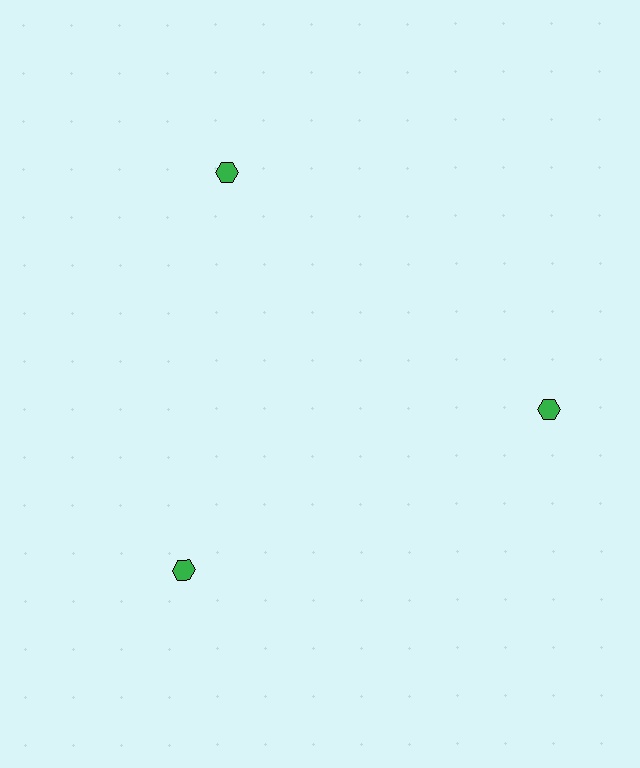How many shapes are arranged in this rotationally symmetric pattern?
There are 3 shapes, arranged in 3 groups of 1.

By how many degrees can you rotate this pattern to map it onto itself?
The pattern maps onto itself every 120 degrees of rotation.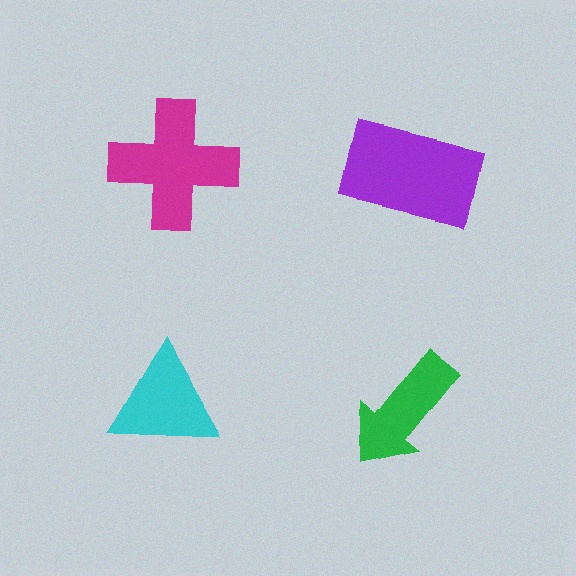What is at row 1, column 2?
A purple rectangle.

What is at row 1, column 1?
A magenta cross.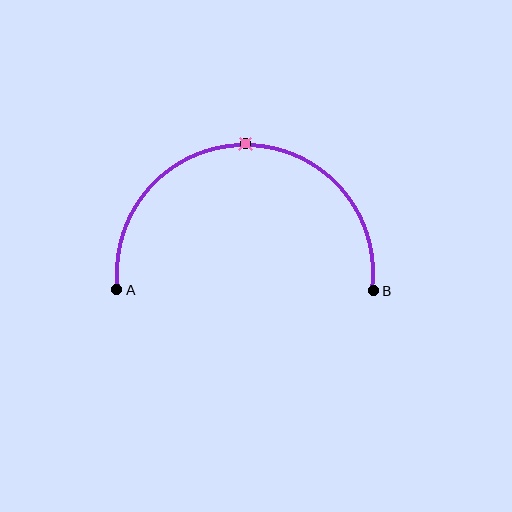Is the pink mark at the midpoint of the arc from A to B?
Yes. The pink mark lies on the arc at equal arc-length from both A and B — it is the arc midpoint.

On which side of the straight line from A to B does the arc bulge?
The arc bulges above the straight line connecting A and B.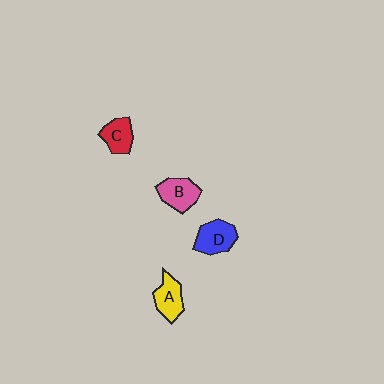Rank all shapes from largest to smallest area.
From largest to smallest: D (blue), B (pink), A (yellow), C (red).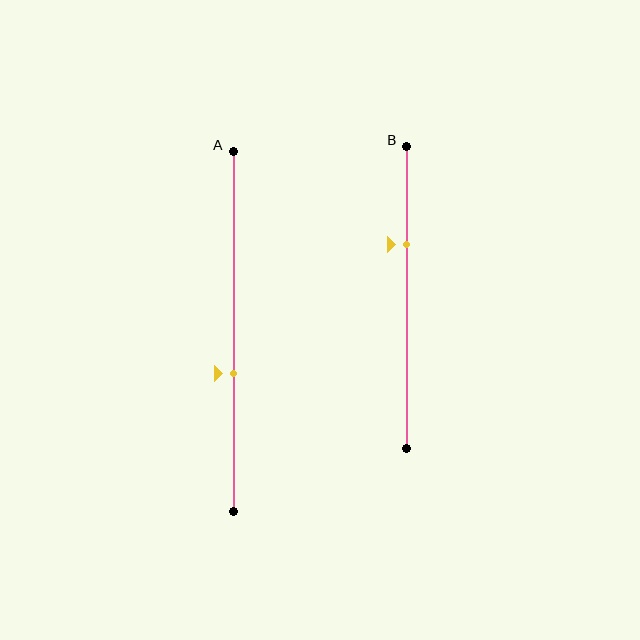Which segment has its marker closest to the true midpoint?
Segment A has its marker closest to the true midpoint.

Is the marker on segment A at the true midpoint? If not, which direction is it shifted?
No, the marker on segment A is shifted downward by about 12% of the segment length.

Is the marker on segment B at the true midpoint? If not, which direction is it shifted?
No, the marker on segment B is shifted upward by about 18% of the segment length.